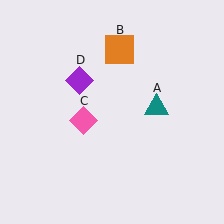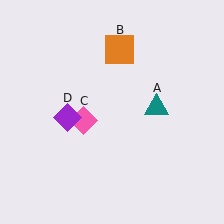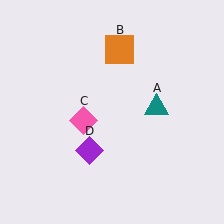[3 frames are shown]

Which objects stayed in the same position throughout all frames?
Teal triangle (object A) and orange square (object B) and pink diamond (object C) remained stationary.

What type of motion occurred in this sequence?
The purple diamond (object D) rotated counterclockwise around the center of the scene.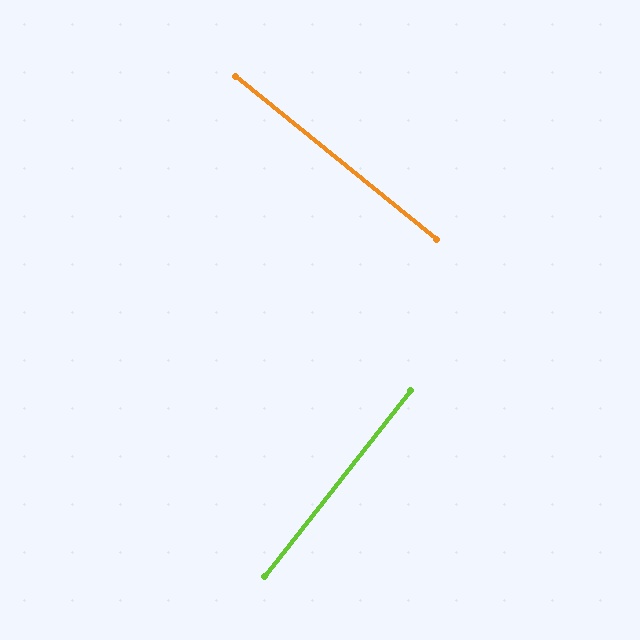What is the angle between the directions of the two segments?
Approximately 89 degrees.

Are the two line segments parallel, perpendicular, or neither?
Perpendicular — they meet at approximately 89°.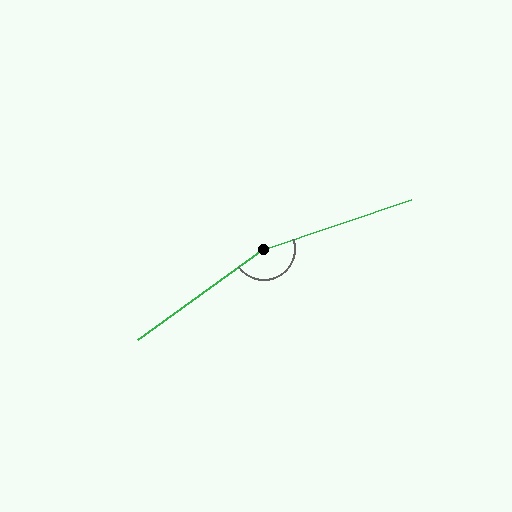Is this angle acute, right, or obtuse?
It is obtuse.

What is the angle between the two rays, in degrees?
Approximately 163 degrees.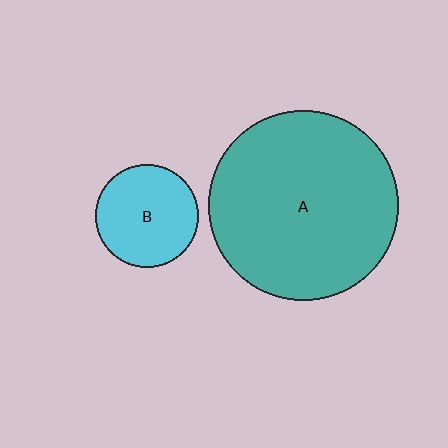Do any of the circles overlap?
No, none of the circles overlap.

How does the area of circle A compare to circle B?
Approximately 3.4 times.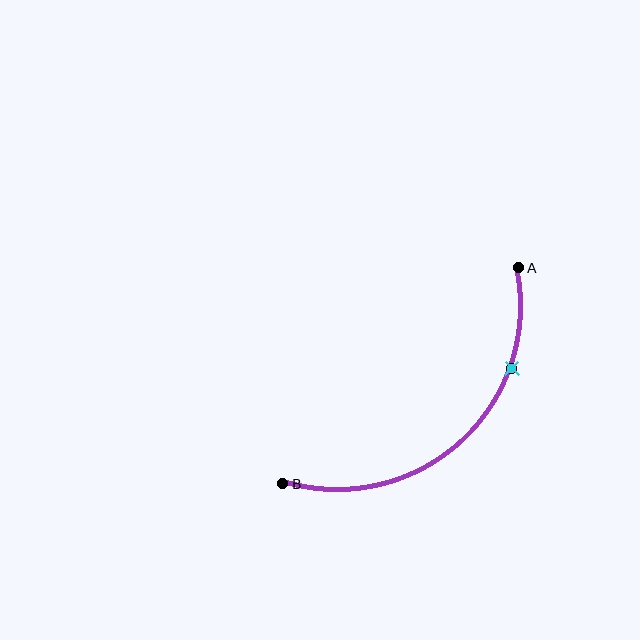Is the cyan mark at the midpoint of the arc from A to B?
No. The cyan mark lies on the arc but is closer to endpoint A. The arc midpoint would be at the point on the curve equidistant along the arc from both A and B.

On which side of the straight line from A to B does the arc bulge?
The arc bulges below and to the right of the straight line connecting A and B.